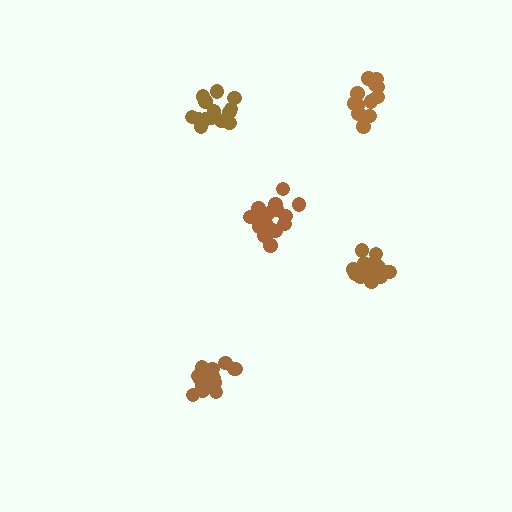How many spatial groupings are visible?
There are 5 spatial groupings.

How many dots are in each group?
Group 1: 18 dots, Group 2: 14 dots, Group 3: 17 dots, Group 4: 18 dots, Group 5: 12 dots (79 total).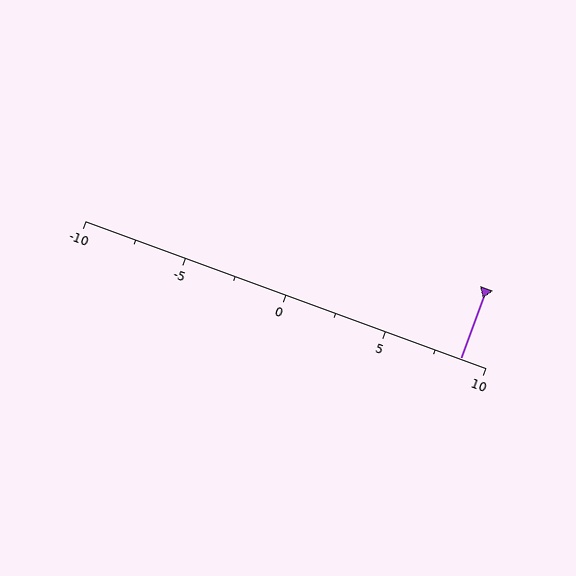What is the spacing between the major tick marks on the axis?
The major ticks are spaced 5 apart.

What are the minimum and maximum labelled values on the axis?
The axis runs from -10 to 10.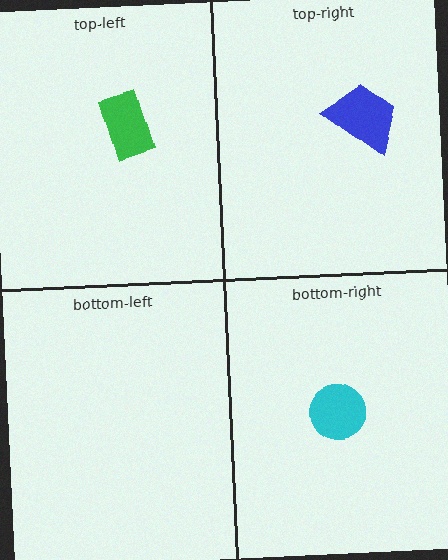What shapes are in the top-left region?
The green rectangle.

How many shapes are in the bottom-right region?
1.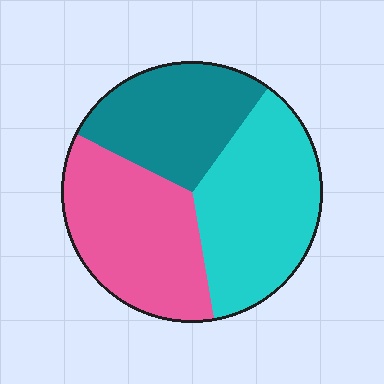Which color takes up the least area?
Teal, at roughly 30%.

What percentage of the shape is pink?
Pink covers 35% of the shape.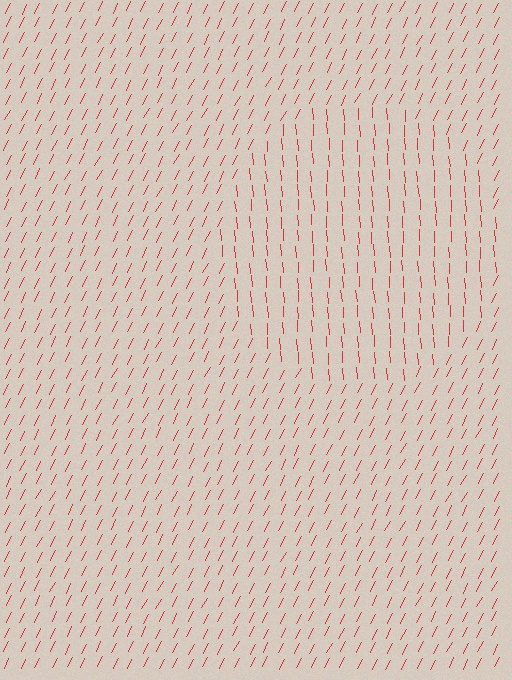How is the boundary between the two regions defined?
The boundary is defined purely by a change in line orientation (approximately 31 degrees difference). All lines are the same color and thickness.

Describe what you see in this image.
The image is filled with small red line segments. A circle region in the image has lines oriented differently from the surrounding lines, creating a visible texture boundary.